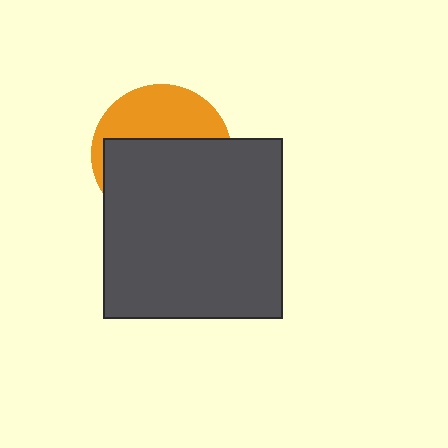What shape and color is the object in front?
The object in front is a dark gray square.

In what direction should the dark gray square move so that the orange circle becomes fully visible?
The dark gray square should move down. That is the shortest direction to clear the overlap and leave the orange circle fully visible.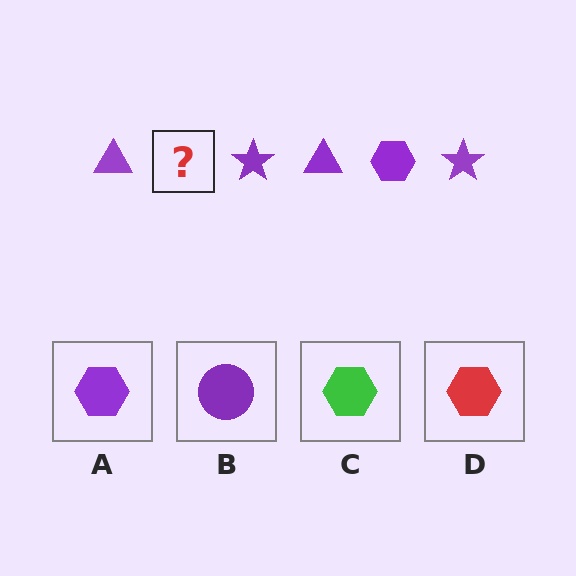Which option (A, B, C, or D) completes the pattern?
A.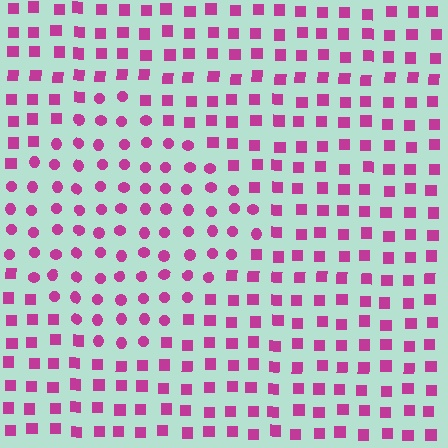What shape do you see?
I see a diamond.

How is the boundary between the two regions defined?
The boundary is defined by a change in element shape: circles inside vs. squares outside. All elements share the same color and spacing.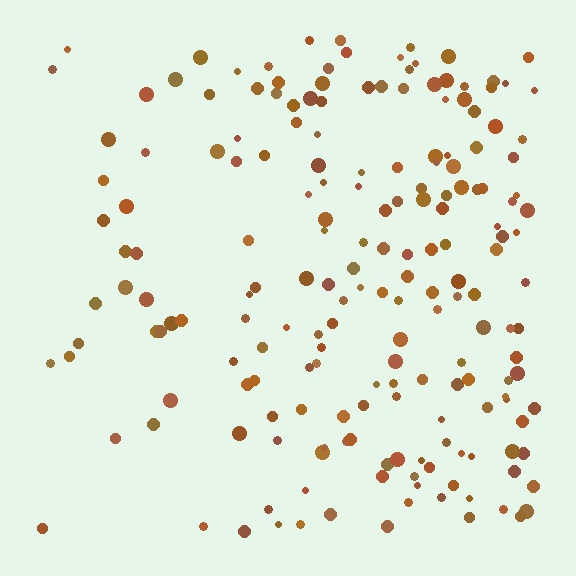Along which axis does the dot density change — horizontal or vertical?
Horizontal.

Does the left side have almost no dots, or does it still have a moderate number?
Still a moderate number, just noticeably fewer than the right.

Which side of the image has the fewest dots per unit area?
The left.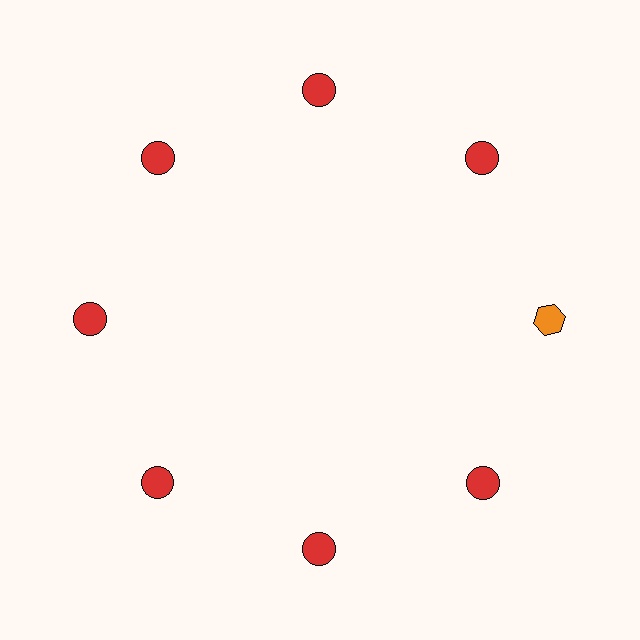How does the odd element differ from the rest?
It differs in both color (orange instead of red) and shape (hexagon instead of circle).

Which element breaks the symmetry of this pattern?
The orange hexagon at roughly the 3 o'clock position breaks the symmetry. All other shapes are red circles.